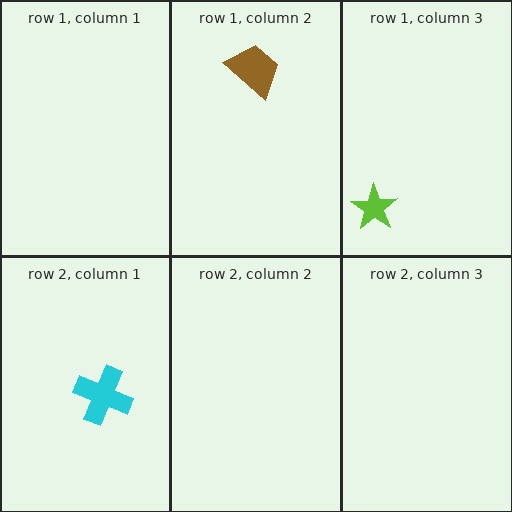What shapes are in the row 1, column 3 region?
The lime star.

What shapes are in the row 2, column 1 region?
The cyan cross.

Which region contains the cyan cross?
The row 2, column 1 region.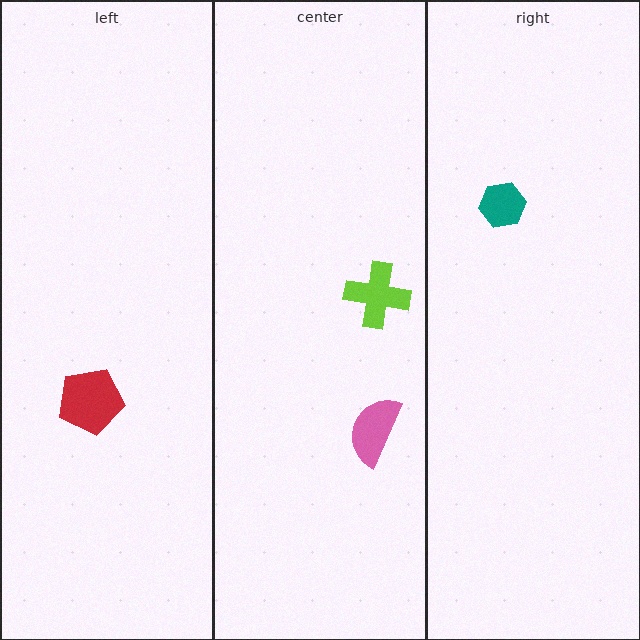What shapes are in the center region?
The lime cross, the pink semicircle.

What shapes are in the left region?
The red pentagon.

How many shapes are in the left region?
1.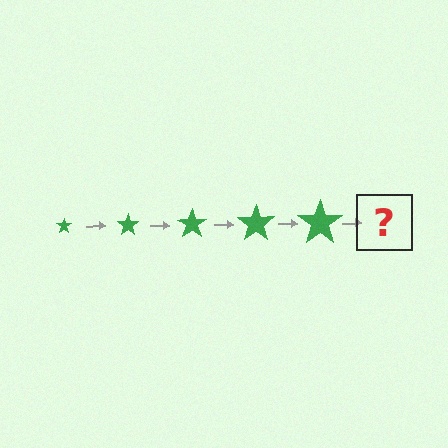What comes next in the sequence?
The next element should be a green star, larger than the previous one.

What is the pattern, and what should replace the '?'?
The pattern is that the star gets progressively larger each step. The '?' should be a green star, larger than the previous one.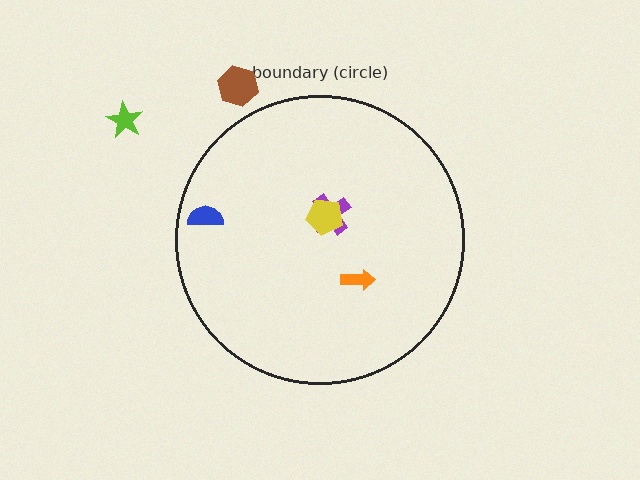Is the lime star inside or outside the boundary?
Outside.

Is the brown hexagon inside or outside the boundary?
Outside.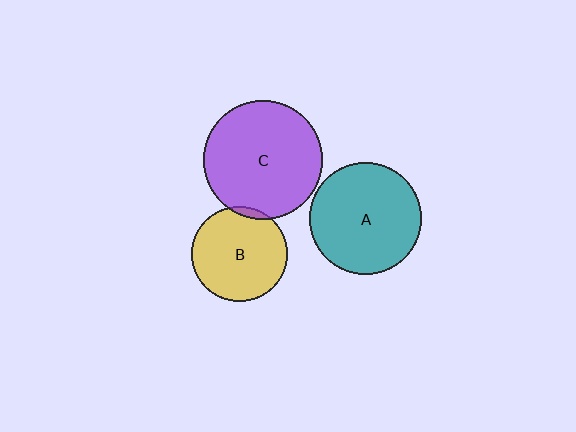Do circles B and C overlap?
Yes.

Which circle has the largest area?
Circle C (purple).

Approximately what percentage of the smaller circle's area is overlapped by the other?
Approximately 5%.